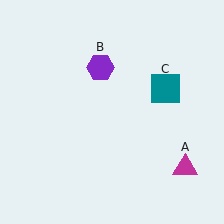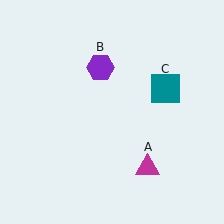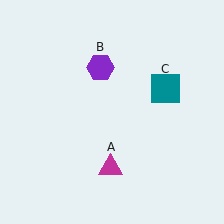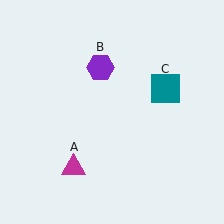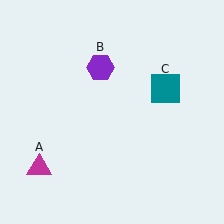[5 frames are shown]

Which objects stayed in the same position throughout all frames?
Purple hexagon (object B) and teal square (object C) remained stationary.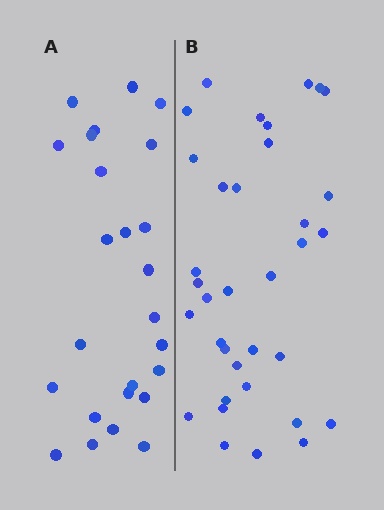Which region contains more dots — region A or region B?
Region B (the right region) has more dots.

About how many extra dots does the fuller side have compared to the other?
Region B has roughly 10 or so more dots than region A.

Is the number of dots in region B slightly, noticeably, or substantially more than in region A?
Region B has noticeably more, but not dramatically so. The ratio is roughly 1.4 to 1.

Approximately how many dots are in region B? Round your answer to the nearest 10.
About 40 dots. (The exact count is 35, which rounds to 40.)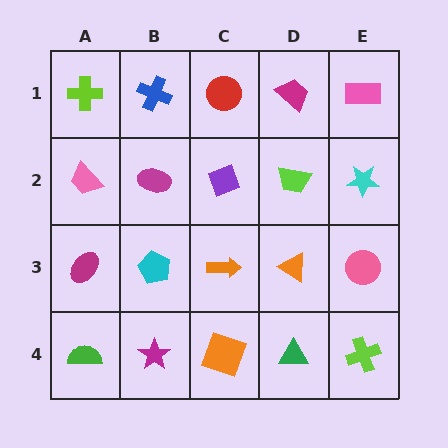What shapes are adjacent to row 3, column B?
A magenta ellipse (row 2, column B), a magenta star (row 4, column B), a magenta ellipse (row 3, column A), an orange arrow (row 3, column C).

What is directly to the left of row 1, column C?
A blue cross.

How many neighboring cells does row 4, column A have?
2.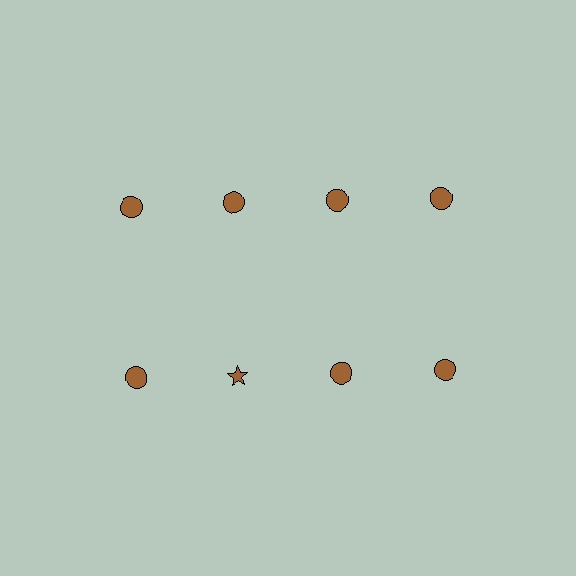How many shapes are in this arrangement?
There are 8 shapes arranged in a grid pattern.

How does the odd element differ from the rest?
It has a different shape: star instead of circle.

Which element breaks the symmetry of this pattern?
The brown star in the second row, second from left column breaks the symmetry. All other shapes are brown circles.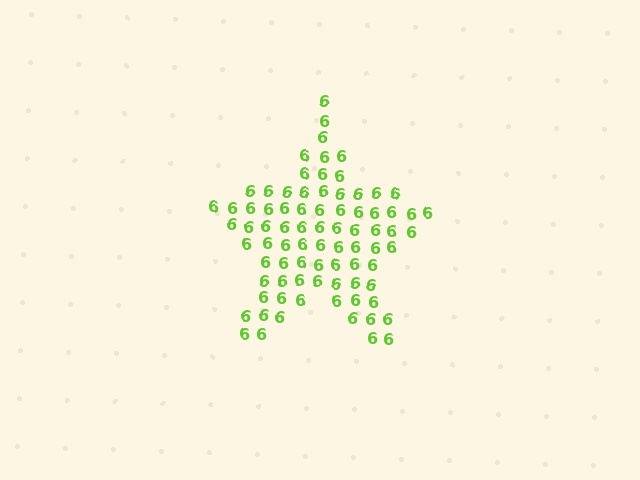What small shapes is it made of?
It is made of small digit 6's.